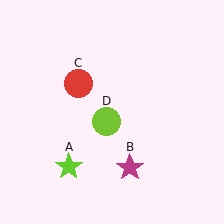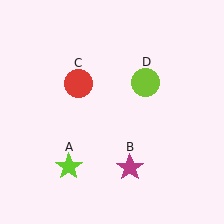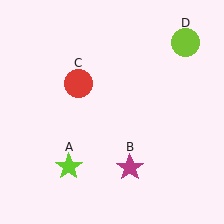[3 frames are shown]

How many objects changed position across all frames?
1 object changed position: lime circle (object D).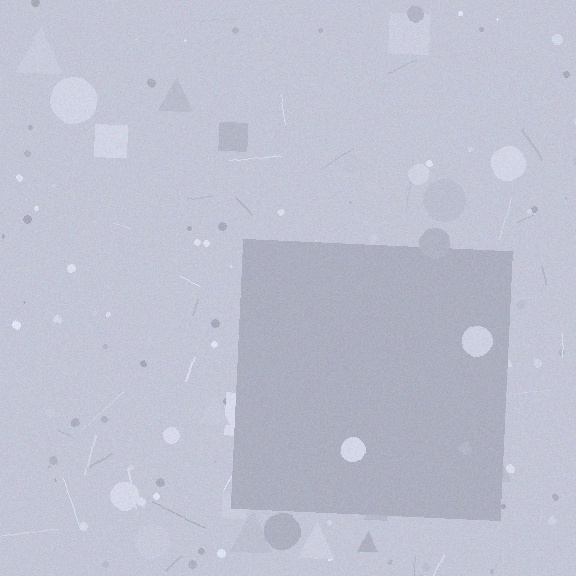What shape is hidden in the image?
A square is hidden in the image.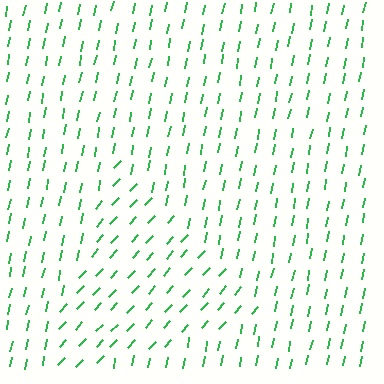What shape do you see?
I see a triangle.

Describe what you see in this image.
The image is filled with small green line segments. A triangle region in the image has lines oriented differently from the surrounding lines, creating a visible texture boundary.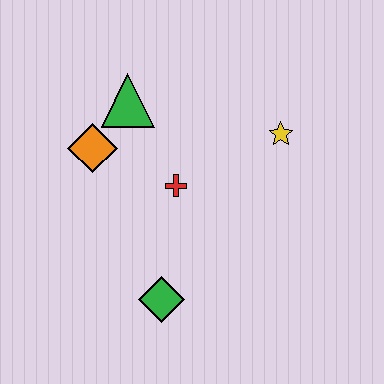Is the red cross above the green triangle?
No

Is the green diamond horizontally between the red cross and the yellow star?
No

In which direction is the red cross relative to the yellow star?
The red cross is to the left of the yellow star.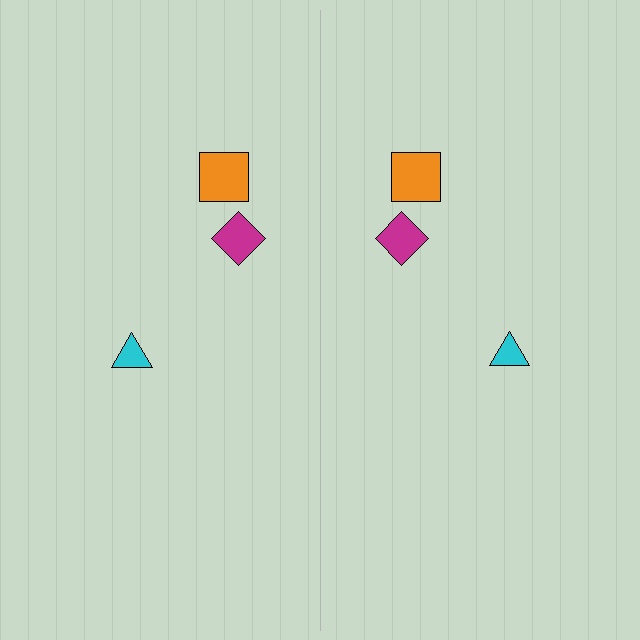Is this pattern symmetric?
Yes, this pattern has bilateral (reflection) symmetry.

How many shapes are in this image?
There are 6 shapes in this image.